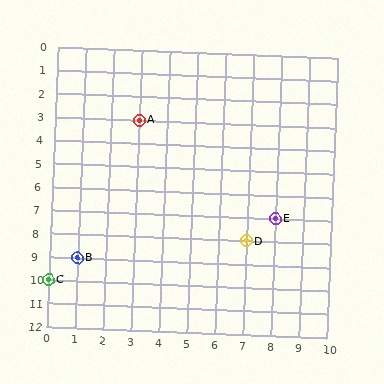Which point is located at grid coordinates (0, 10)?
Point C is at (0, 10).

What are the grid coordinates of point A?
Point A is at grid coordinates (3, 3).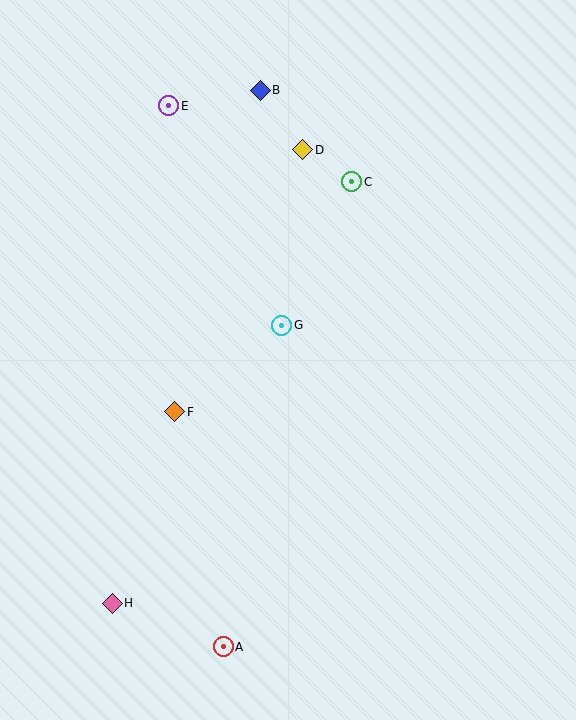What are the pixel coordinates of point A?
Point A is at (223, 647).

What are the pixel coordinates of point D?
Point D is at (303, 150).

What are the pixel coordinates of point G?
Point G is at (282, 325).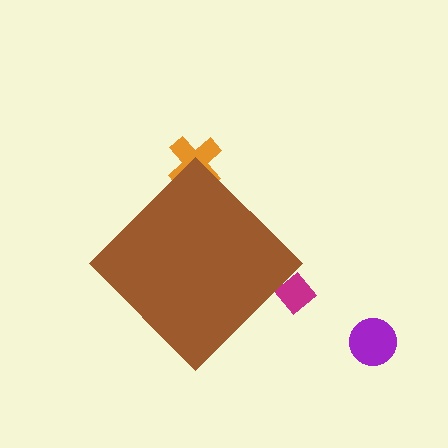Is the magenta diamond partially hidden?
Yes, the magenta diamond is partially hidden behind the brown diamond.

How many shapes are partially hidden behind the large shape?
2 shapes are partially hidden.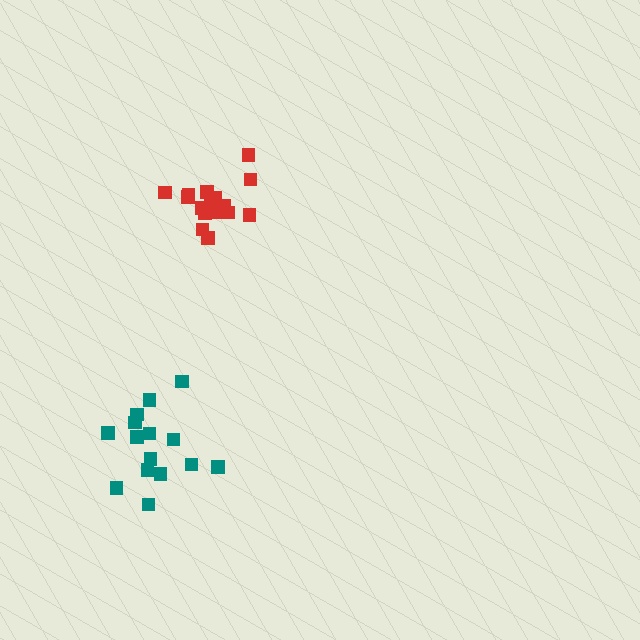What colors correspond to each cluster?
The clusters are colored: teal, red.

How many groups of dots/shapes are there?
There are 2 groups.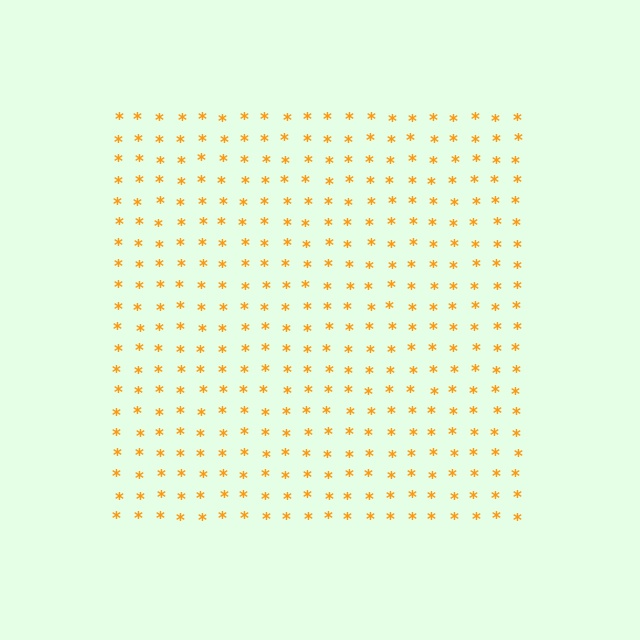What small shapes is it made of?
It is made of small asterisks.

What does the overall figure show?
The overall figure shows a square.